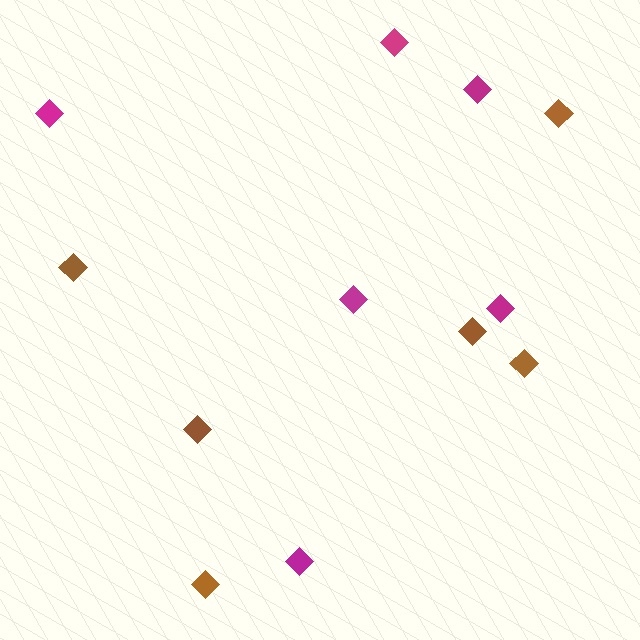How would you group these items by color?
There are 2 groups: one group of brown diamonds (6) and one group of magenta diamonds (6).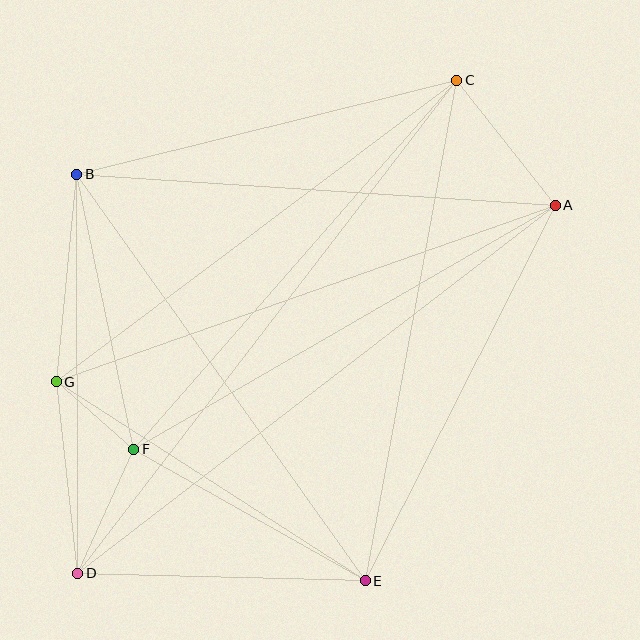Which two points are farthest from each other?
Points C and D are farthest from each other.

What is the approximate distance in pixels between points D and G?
The distance between D and G is approximately 193 pixels.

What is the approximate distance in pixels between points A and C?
The distance between A and C is approximately 159 pixels.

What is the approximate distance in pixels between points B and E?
The distance between B and E is approximately 498 pixels.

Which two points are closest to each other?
Points F and G are closest to each other.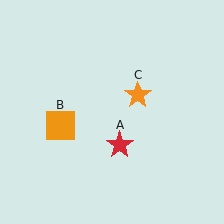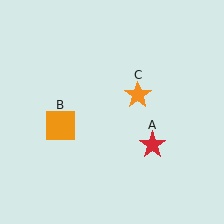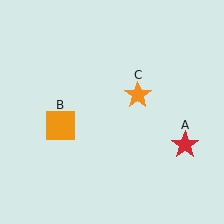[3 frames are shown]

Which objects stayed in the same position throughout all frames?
Orange square (object B) and orange star (object C) remained stationary.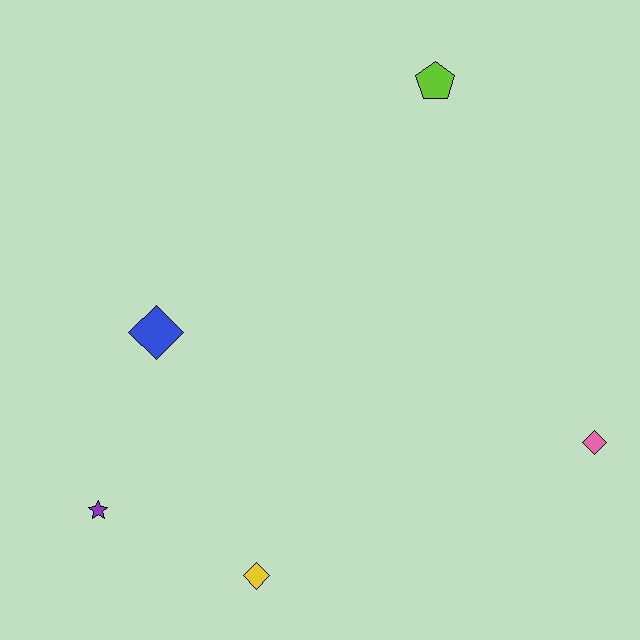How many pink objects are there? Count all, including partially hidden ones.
There is 1 pink object.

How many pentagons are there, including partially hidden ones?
There is 1 pentagon.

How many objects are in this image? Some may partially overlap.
There are 5 objects.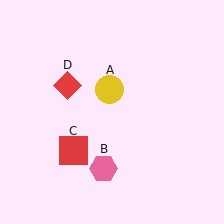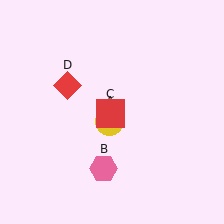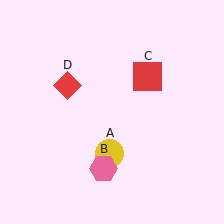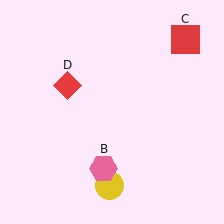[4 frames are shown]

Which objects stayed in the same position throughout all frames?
Pink hexagon (object B) and red diamond (object D) remained stationary.